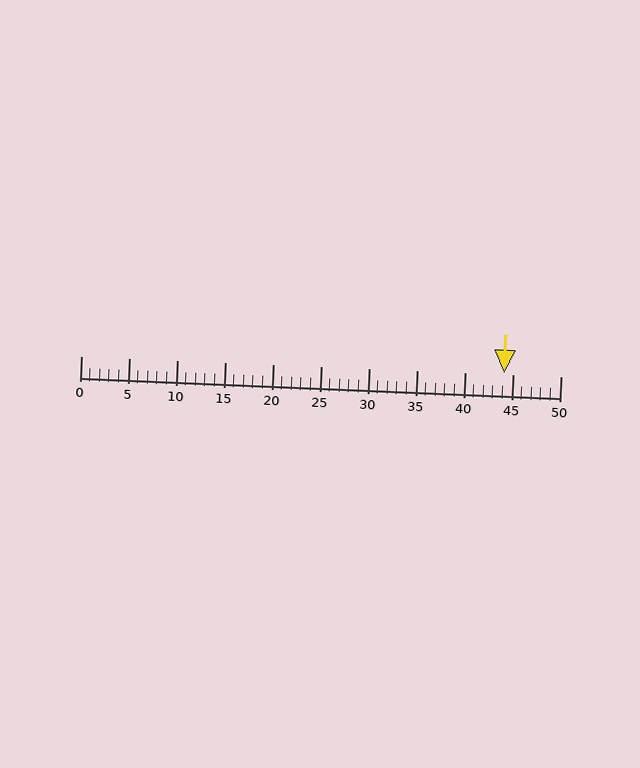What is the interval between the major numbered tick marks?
The major tick marks are spaced 5 units apart.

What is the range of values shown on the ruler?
The ruler shows values from 0 to 50.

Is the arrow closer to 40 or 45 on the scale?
The arrow is closer to 45.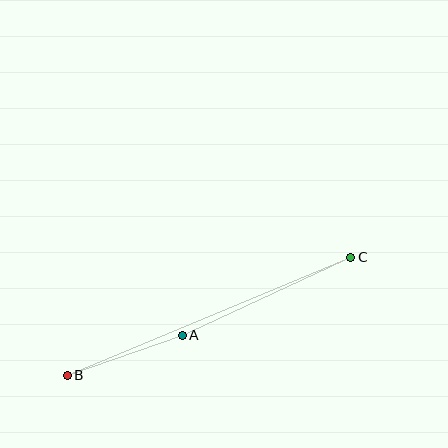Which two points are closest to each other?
Points A and B are closest to each other.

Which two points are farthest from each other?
Points B and C are farthest from each other.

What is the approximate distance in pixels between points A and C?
The distance between A and C is approximately 185 pixels.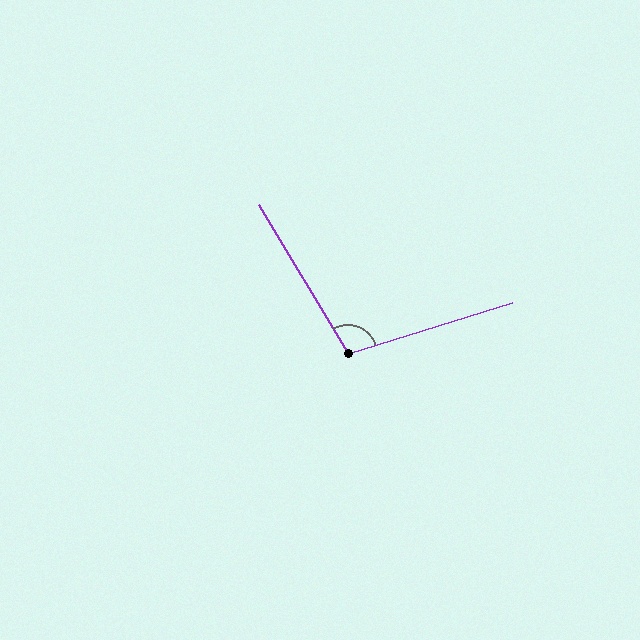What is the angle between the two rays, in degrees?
Approximately 103 degrees.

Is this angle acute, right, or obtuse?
It is obtuse.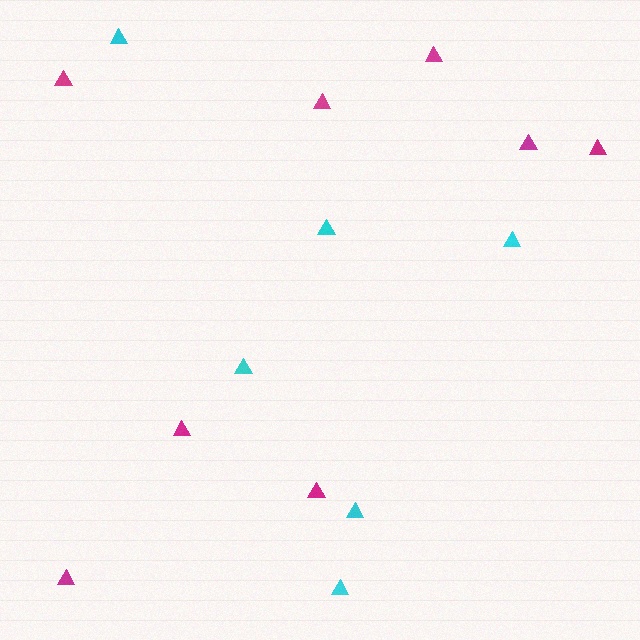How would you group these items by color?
There are 2 groups: one group of cyan triangles (6) and one group of magenta triangles (8).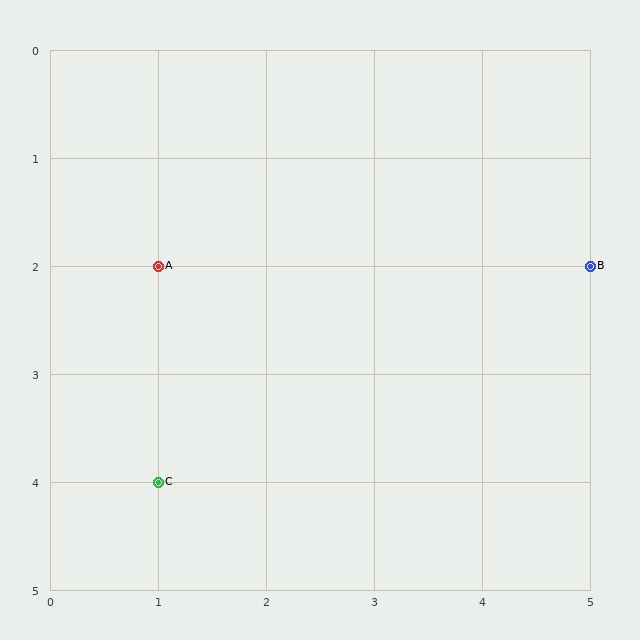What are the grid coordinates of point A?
Point A is at grid coordinates (1, 2).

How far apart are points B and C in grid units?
Points B and C are 4 columns and 2 rows apart (about 4.5 grid units diagonally).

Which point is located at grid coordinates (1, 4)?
Point C is at (1, 4).